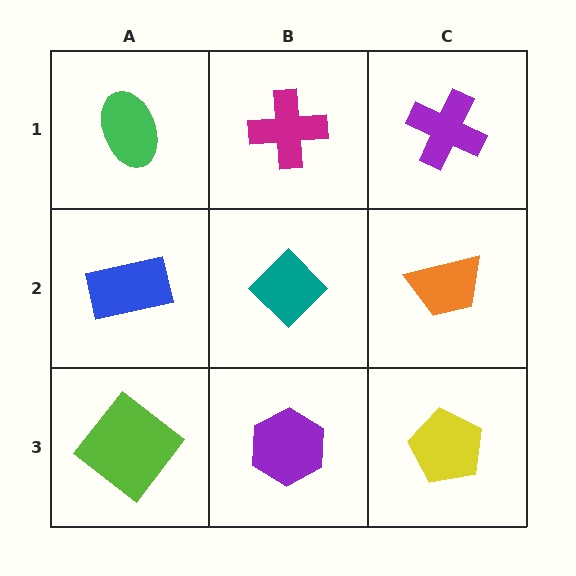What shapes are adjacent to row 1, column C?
An orange trapezoid (row 2, column C), a magenta cross (row 1, column B).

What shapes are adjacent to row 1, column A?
A blue rectangle (row 2, column A), a magenta cross (row 1, column B).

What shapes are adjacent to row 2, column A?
A green ellipse (row 1, column A), a lime diamond (row 3, column A), a teal diamond (row 2, column B).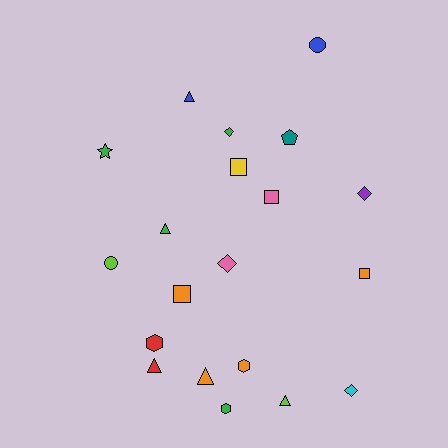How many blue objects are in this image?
There are 2 blue objects.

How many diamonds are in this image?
There are 4 diamonds.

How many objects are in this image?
There are 20 objects.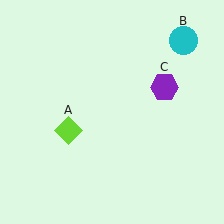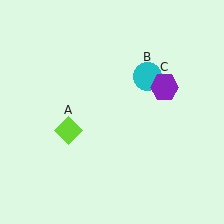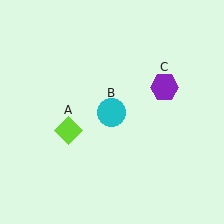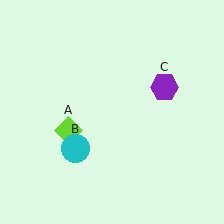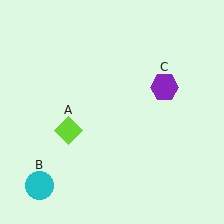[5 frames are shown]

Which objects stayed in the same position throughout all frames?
Lime diamond (object A) and purple hexagon (object C) remained stationary.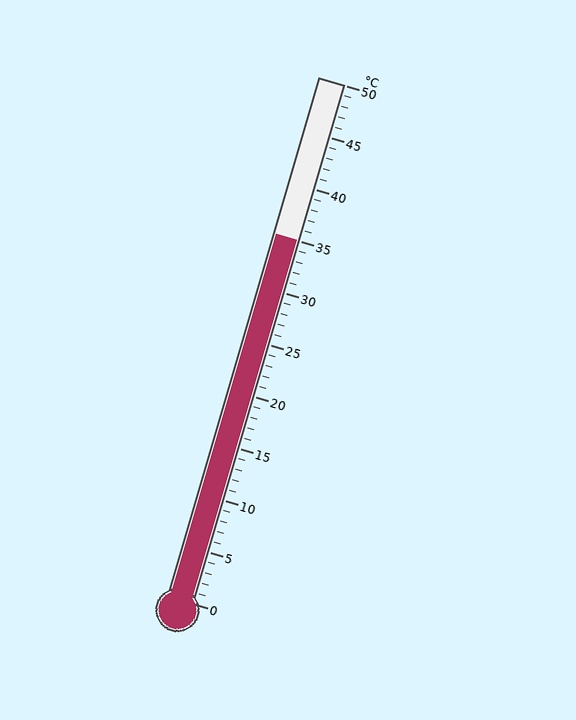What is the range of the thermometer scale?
The thermometer scale ranges from 0°C to 50°C.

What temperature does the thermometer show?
The thermometer shows approximately 35°C.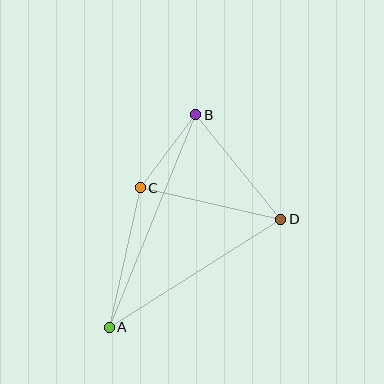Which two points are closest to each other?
Points B and C are closest to each other.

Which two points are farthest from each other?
Points A and B are farthest from each other.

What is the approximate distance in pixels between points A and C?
The distance between A and C is approximately 143 pixels.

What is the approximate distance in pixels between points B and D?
The distance between B and D is approximately 134 pixels.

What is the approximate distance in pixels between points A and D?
The distance between A and D is approximately 203 pixels.